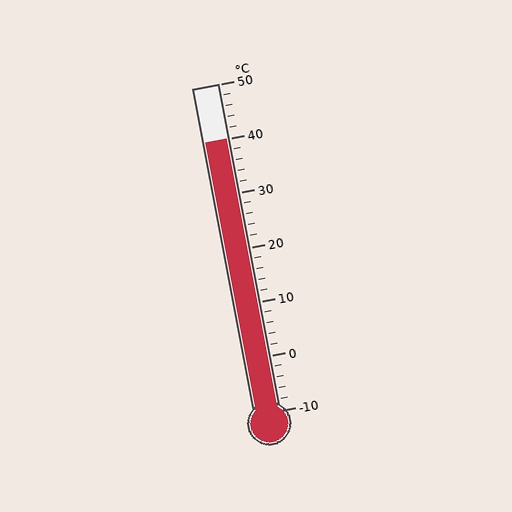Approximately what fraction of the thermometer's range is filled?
The thermometer is filled to approximately 85% of its range.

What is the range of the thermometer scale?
The thermometer scale ranges from -10°C to 50°C.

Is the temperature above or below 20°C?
The temperature is above 20°C.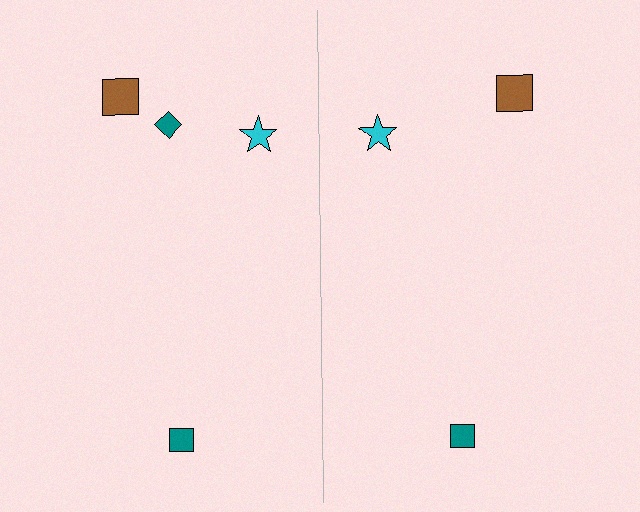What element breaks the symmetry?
A teal diamond is missing from the right side.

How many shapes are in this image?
There are 7 shapes in this image.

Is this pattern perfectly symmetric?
No, the pattern is not perfectly symmetric. A teal diamond is missing from the right side.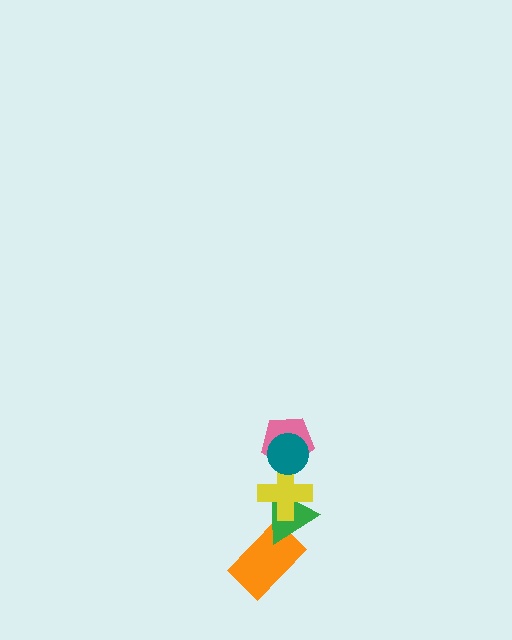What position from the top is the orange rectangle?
The orange rectangle is 5th from the top.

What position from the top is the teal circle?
The teal circle is 1st from the top.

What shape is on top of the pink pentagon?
The teal circle is on top of the pink pentagon.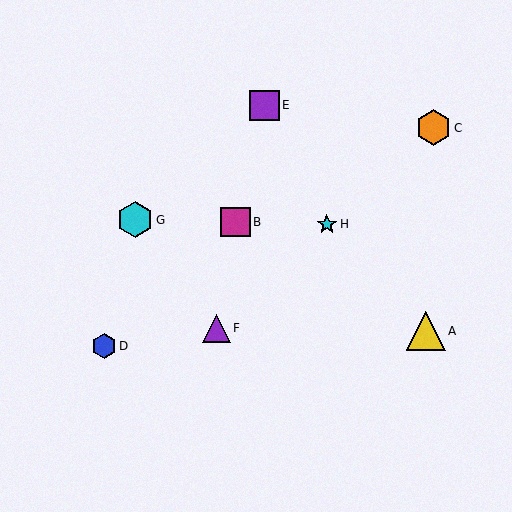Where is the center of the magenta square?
The center of the magenta square is at (235, 222).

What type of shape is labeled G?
Shape G is a cyan hexagon.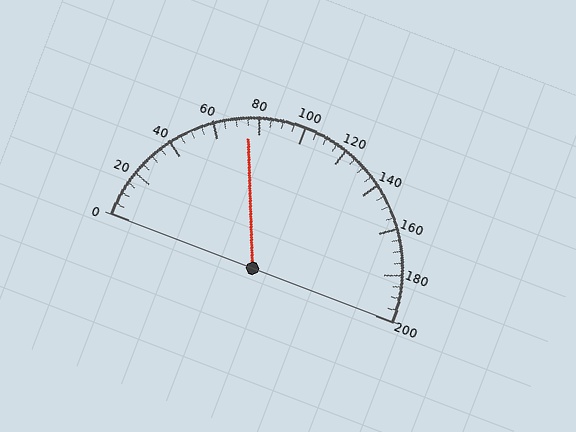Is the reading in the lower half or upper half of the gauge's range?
The reading is in the lower half of the range (0 to 200).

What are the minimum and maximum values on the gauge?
The gauge ranges from 0 to 200.